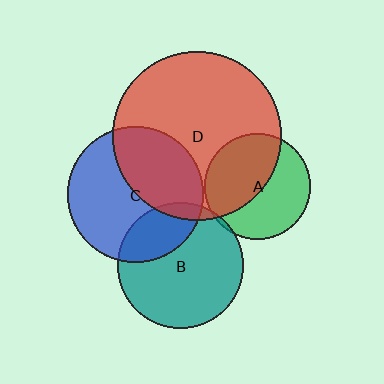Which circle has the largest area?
Circle D (red).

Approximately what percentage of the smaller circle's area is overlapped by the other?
Approximately 5%.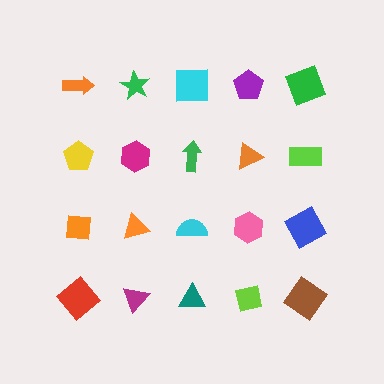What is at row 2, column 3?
A green arrow.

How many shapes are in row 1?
5 shapes.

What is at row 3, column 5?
A blue square.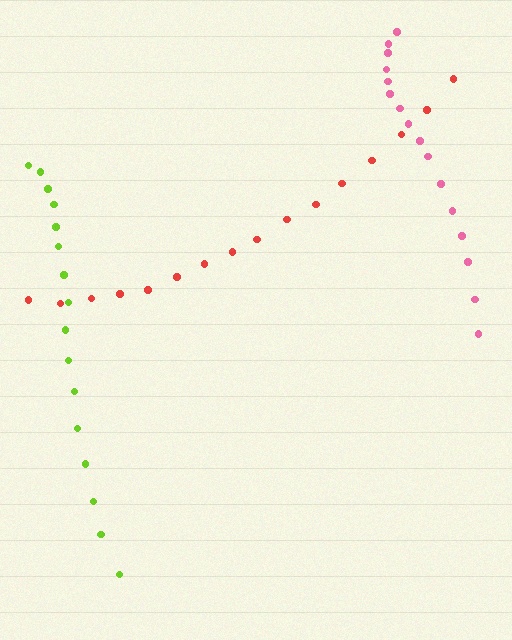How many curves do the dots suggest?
There are 3 distinct paths.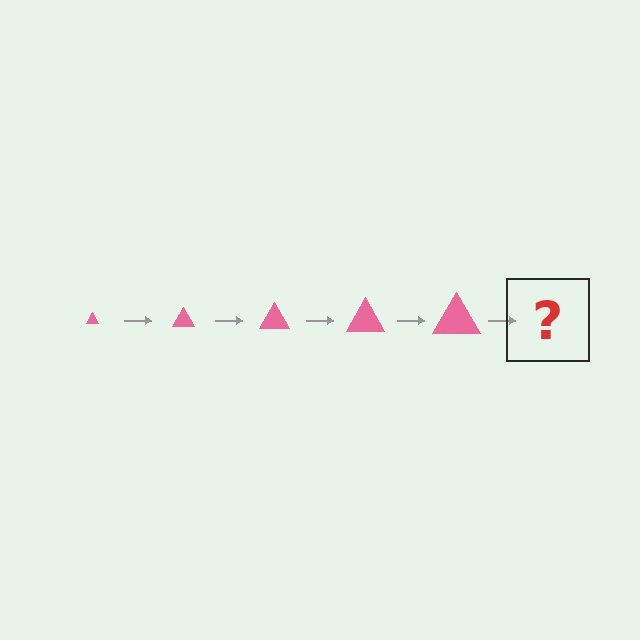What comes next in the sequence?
The next element should be a pink triangle, larger than the previous one.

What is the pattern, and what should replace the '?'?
The pattern is that the triangle gets progressively larger each step. The '?' should be a pink triangle, larger than the previous one.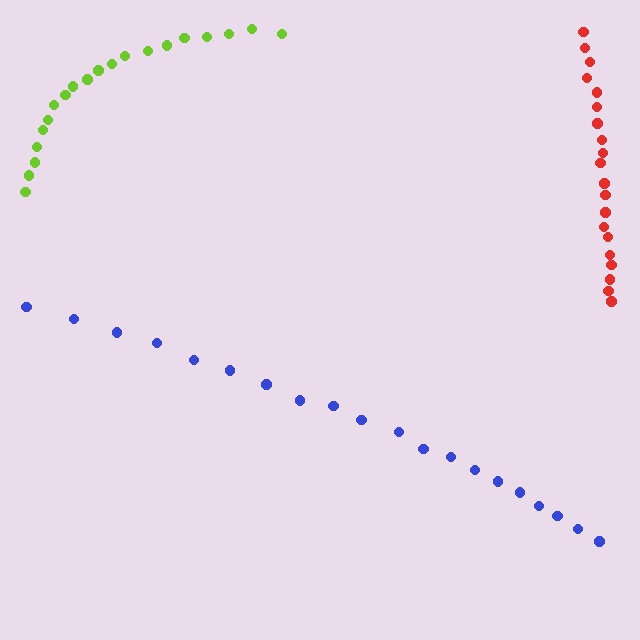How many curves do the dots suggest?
There are 3 distinct paths.